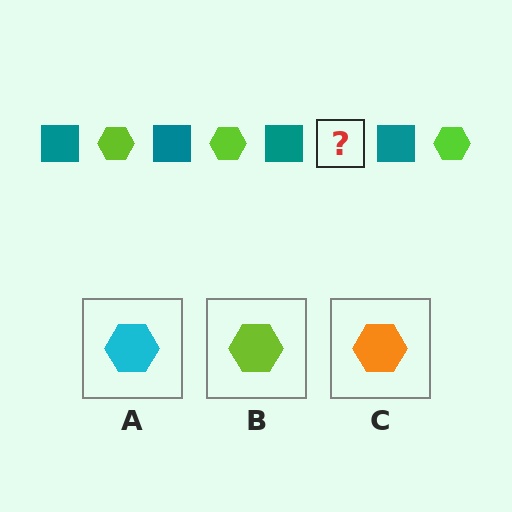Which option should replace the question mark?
Option B.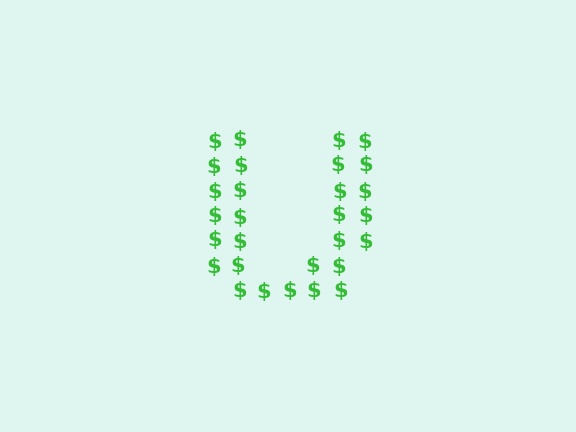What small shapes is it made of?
It is made of small dollar signs.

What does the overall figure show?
The overall figure shows the letter U.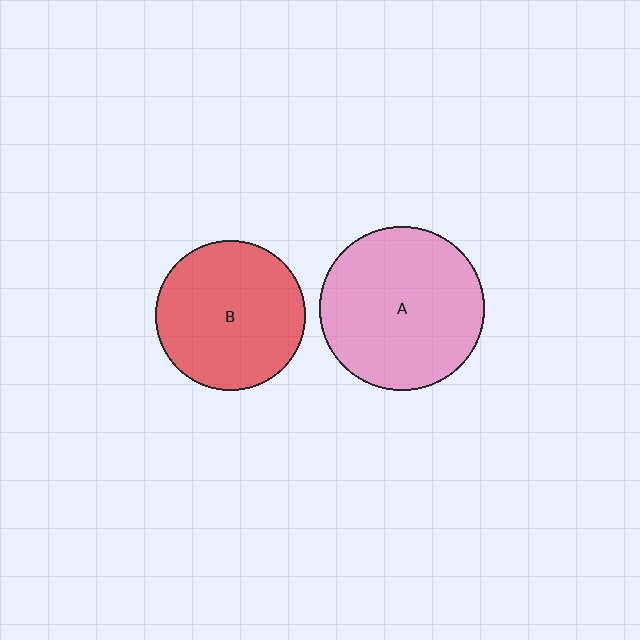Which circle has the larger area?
Circle A (pink).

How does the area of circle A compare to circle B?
Approximately 1.2 times.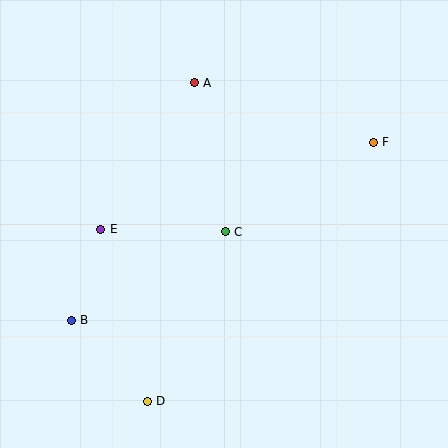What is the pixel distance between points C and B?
The distance between C and B is 178 pixels.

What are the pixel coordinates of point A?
Point A is at (194, 83).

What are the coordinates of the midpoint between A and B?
The midpoint between A and B is at (133, 202).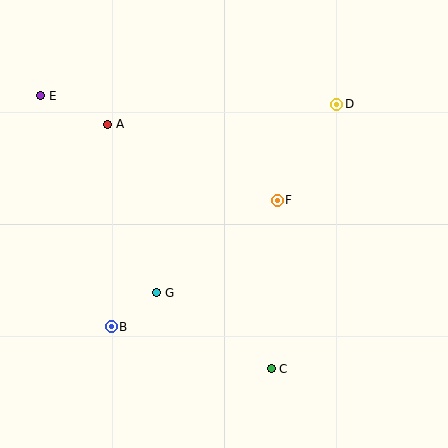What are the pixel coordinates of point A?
Point A is at (107, 124).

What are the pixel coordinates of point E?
Point E is at (41, 96).